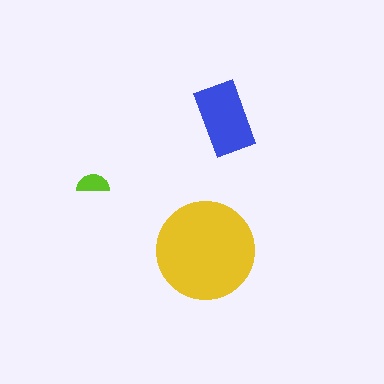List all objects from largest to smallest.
The yellow circle, the blue rectangle, the lime semicircle.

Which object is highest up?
The blue rectangle is topmost.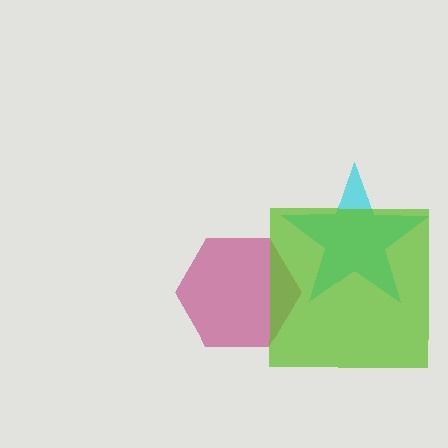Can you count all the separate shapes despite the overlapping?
Yes, there are 3 separate shapes.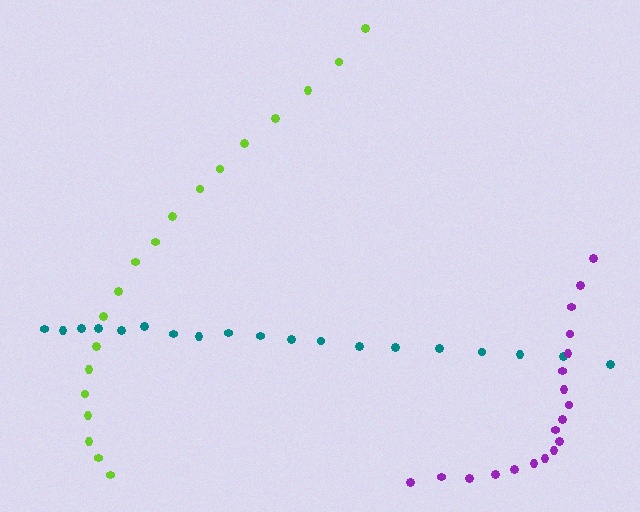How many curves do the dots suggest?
There are 3 distinct paths.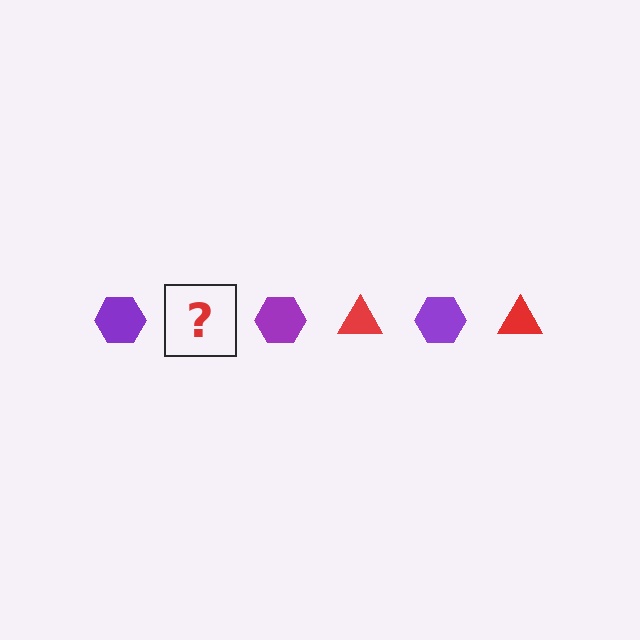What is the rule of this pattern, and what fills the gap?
The rule is that the pattern alternates between purple hexagon and red triangle. The gap should be filled with a red triangle.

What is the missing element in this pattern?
The missing element is a red triangle.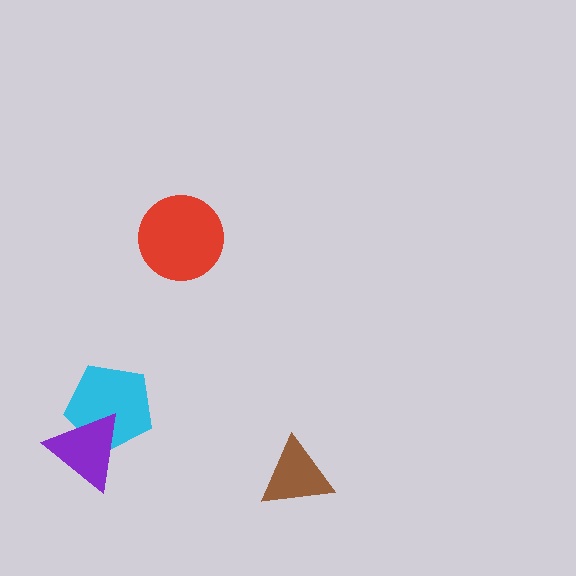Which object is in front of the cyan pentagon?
The purple triangle is in front of the cyan pentagon.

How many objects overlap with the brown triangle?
0 objects overlap with the brown triangle.